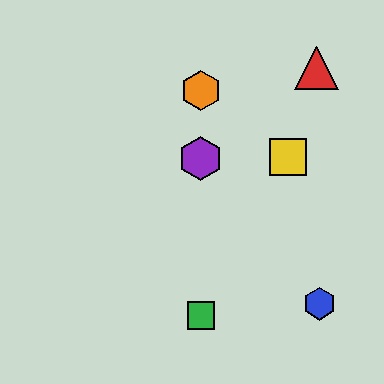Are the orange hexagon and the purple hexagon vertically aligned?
Yes, both are at x≈201.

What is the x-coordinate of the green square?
The green square is at x≈201.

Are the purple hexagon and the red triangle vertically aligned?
No, the purple hexagon is at x≈201 and the red triangle is at x≈316.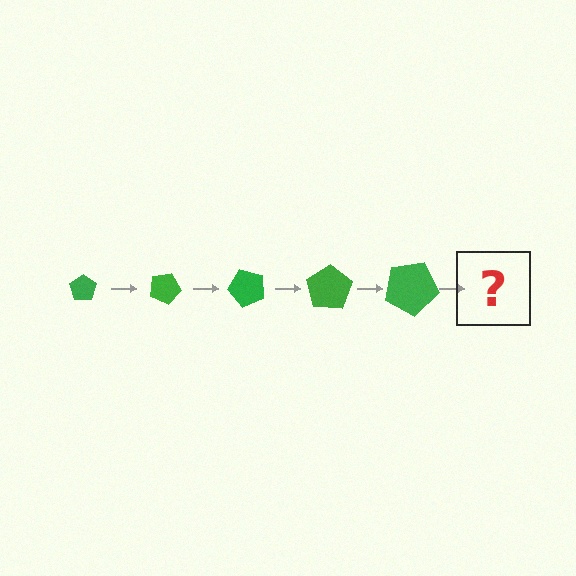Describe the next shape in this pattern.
It should be a pentagon, larger than the previous one and rotated 125 degrees from the start.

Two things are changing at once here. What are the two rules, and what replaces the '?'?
The two rules are that the pentagon grows larger each step and it rotates 25 degrees each step. The '?' should be a pentagon, larger than the previous one and rotated 125 degrees from the start.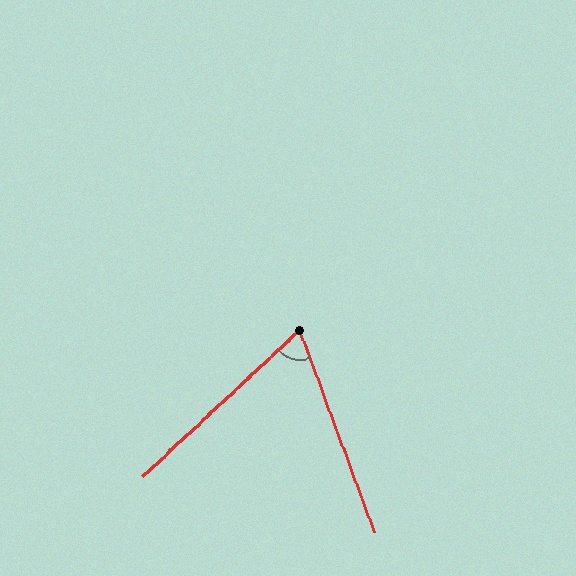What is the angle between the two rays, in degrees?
Approximately 67 degrees.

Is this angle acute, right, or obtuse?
It is acute.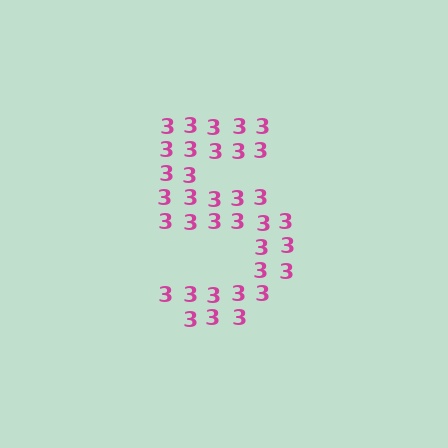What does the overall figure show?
The overall figure shows the digit 5.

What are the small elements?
The small elements are digit 3's.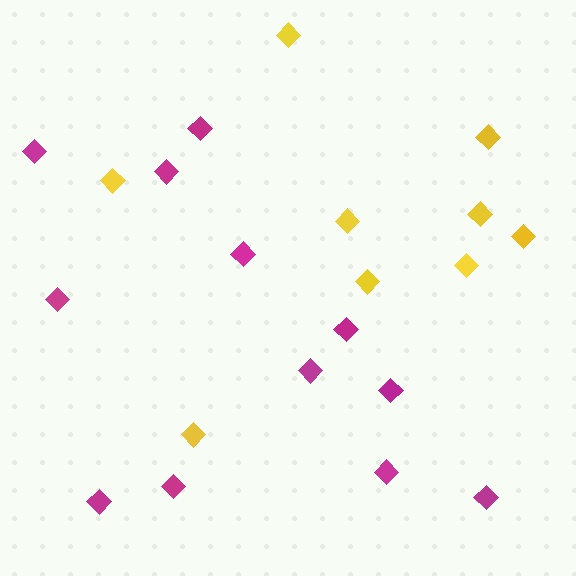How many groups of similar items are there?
There are 2 groups: one group of magenta diamonds (12) and one group of yellow diamonds (9).